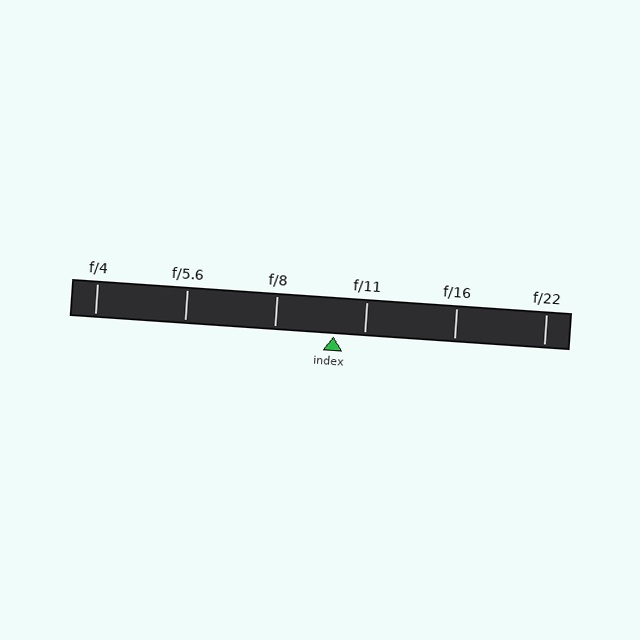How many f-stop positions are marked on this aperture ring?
There are 6 f-stop positions marked.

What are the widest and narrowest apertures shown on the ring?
The widest aperture shown is f/4 and the narrowest is f/22.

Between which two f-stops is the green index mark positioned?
The index mark is between f/8 and f/11.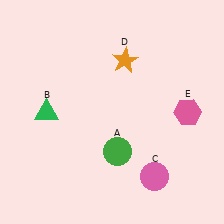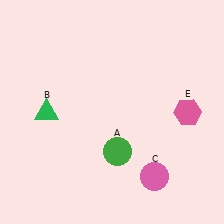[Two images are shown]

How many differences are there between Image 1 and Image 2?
There is 1 difference between the two images.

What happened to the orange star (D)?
The orange star (D) was removed in Image 2. It was in the top-right area of Image 1.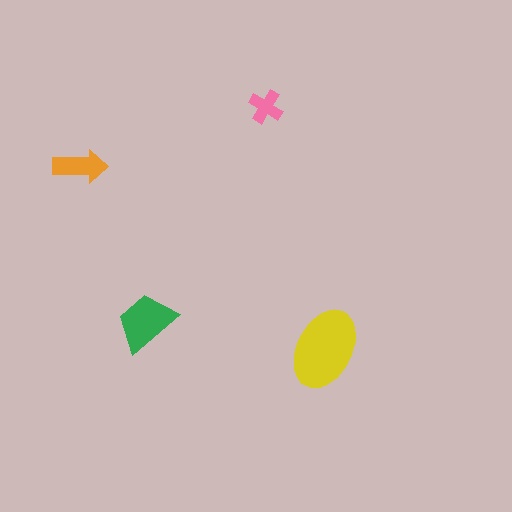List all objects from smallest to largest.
The pink cross, the orange arrow, the green trapezoid, the yellow ellipse.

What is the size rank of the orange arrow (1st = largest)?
3rd.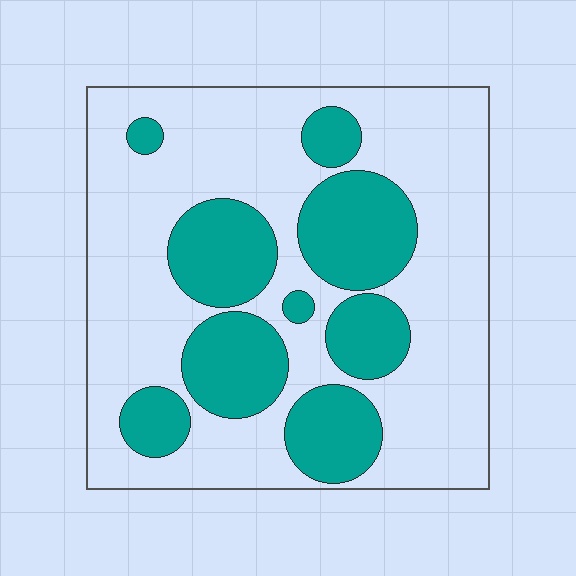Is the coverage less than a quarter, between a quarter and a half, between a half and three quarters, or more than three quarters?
Between a quarter and a half.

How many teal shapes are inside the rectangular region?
9.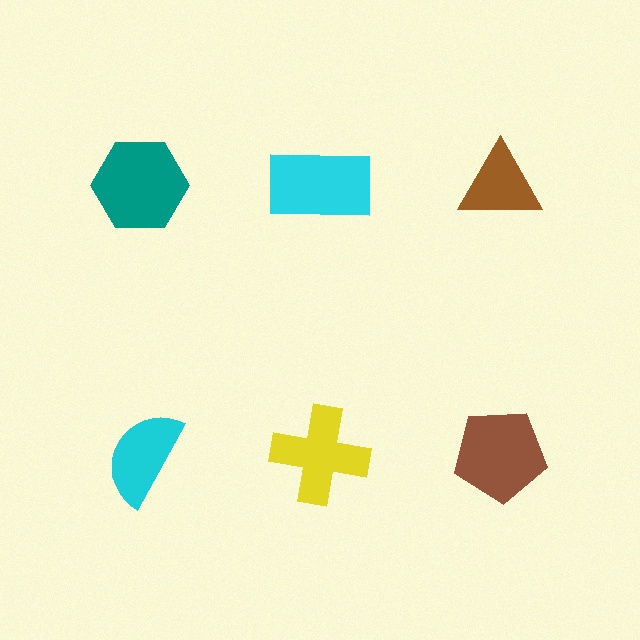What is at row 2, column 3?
A brown pentagon.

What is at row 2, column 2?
A yellow cross.